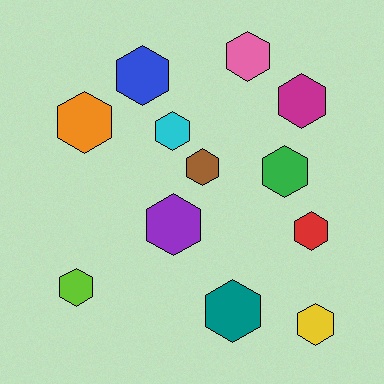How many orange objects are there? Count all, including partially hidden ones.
There is 1 orange object.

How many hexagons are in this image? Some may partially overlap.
There are 12 hexagons.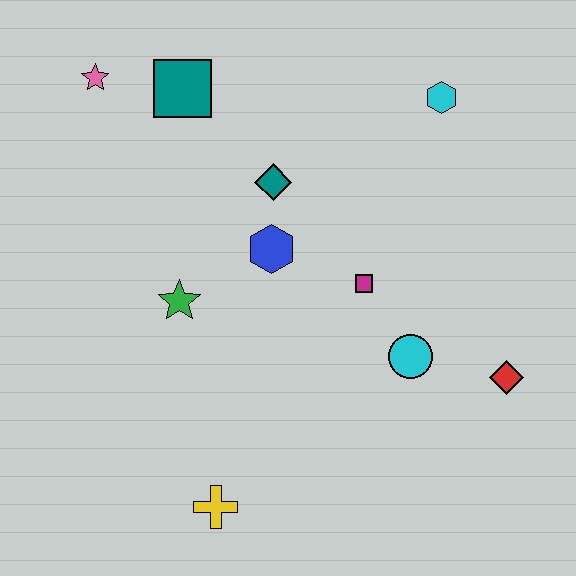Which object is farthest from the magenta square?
The pink star is farthest from the magenta square.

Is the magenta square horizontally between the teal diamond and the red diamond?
Yes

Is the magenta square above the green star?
Yes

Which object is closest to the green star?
The blue hexagon is closest to the green star.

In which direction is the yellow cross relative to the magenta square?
The yellow cross is below the magenta square.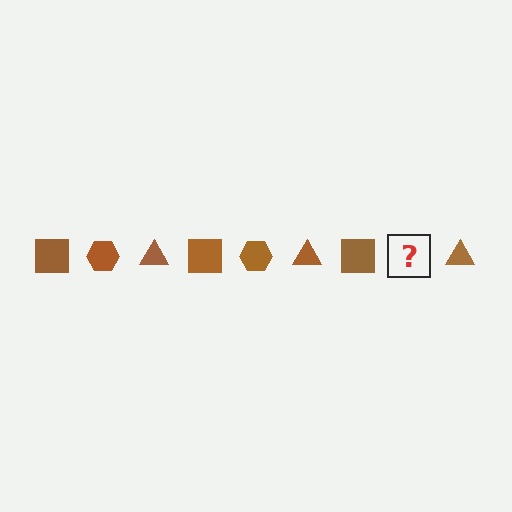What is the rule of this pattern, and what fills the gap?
The rule is that the pattern cycles through square, hexagon, triangle shapes in brown. The gap should be filled with a brown hexagon.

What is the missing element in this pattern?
The missing element is a brown hexagon.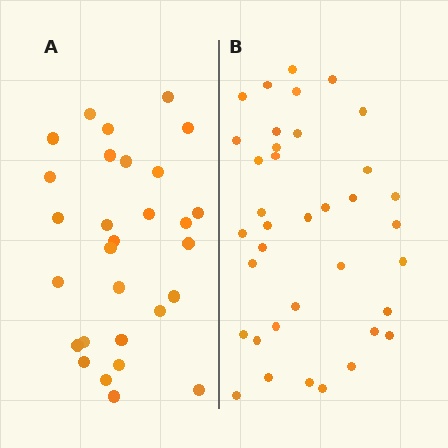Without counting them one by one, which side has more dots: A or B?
Region B (the right region) has more dots.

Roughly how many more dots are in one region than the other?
Region B has roughly 8 or so more dots than region A.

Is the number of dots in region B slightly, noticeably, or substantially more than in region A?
Region B has noticeably more, but not dramatically so. The ratio is roughly 1.3 to 1.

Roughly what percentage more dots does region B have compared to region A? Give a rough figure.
About 30% more.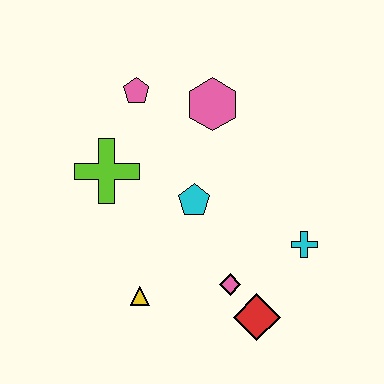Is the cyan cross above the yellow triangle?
Yes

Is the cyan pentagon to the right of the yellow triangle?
Yes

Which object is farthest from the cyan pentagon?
The red diamond is farthest from the cyan pentagon.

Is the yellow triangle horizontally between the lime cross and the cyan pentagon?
Yes